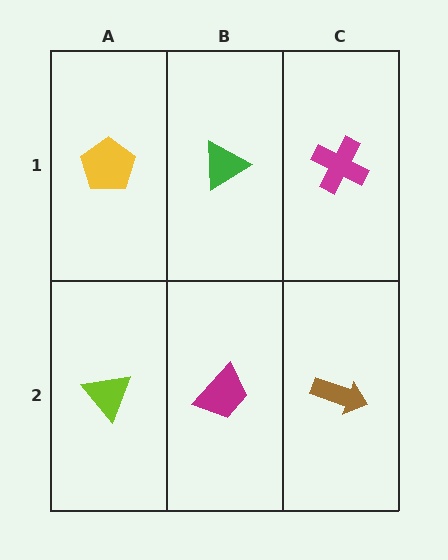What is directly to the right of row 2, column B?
A brown arrow.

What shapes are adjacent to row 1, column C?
A brown arrow (row 2, column C), a green triangle (row 1, column B).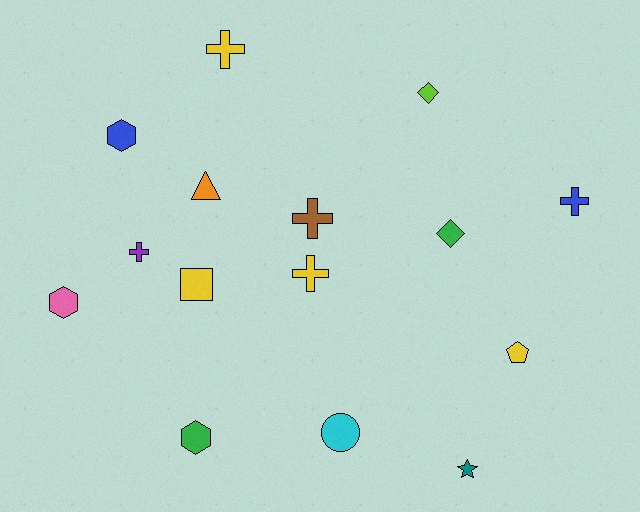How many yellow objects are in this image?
There are 4 yellow objects.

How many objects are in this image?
There are 15 objects.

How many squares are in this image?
There is 1 square.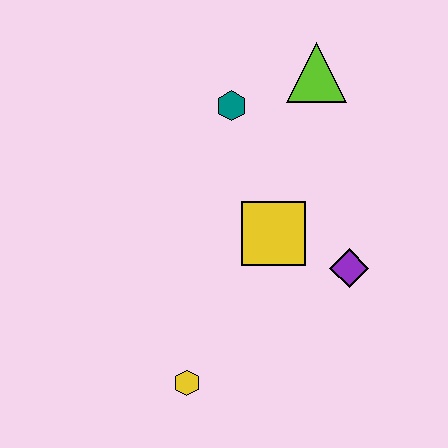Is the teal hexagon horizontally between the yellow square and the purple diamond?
No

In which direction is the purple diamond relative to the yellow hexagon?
The purple diamond is to the right of the yellow hexagon.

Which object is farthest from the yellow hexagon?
The lime triangle is farthest from the yellow hexagon.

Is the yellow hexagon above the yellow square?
No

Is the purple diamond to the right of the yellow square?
Yes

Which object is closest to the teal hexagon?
The lime triangle is closest to the teal hexagon.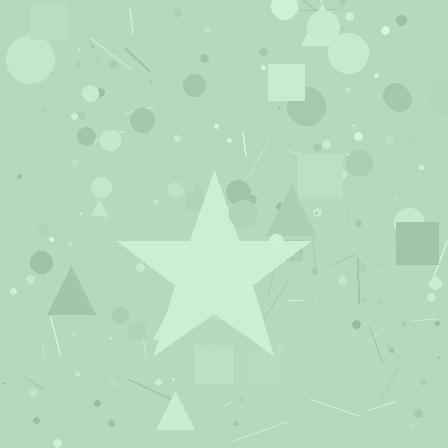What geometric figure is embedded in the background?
A star is embedded in the background.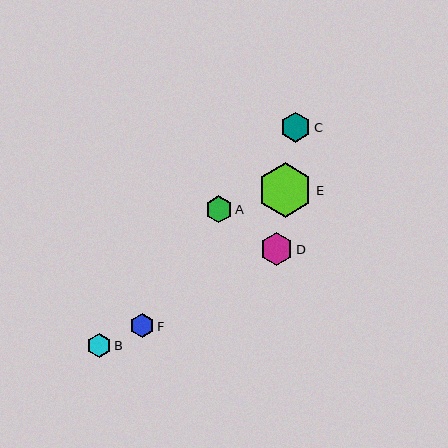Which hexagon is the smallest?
Hexagon B is the smallest with a size of approximately 24 pixels.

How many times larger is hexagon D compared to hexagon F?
Hexagon D is approximately 1.4 times the size of hexagon F.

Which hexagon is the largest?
Hexagon E is the largest with a size of approximately 55 pixels.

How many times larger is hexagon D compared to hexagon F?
Hexagon D is approximately 1.4 times the size of hexagon F.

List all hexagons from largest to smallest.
From largest to smallest: E, D, C, A, F, B.